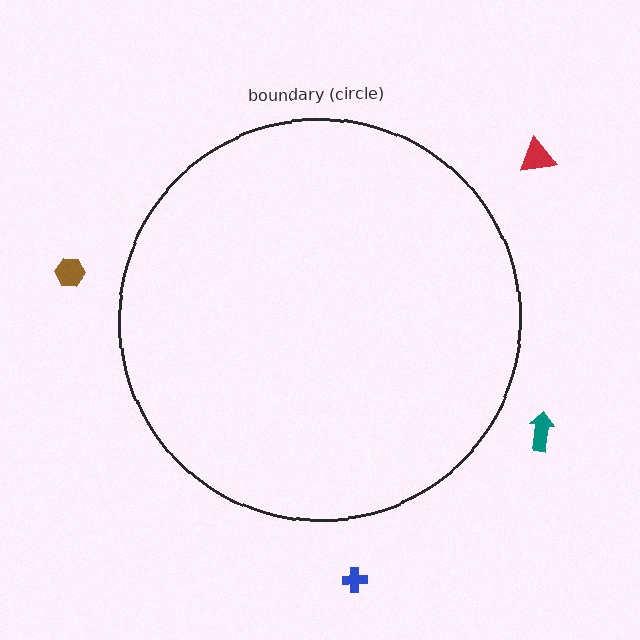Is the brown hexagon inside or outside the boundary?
Outside.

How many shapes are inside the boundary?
0 inside, 4 outside.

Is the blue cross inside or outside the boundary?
Outside.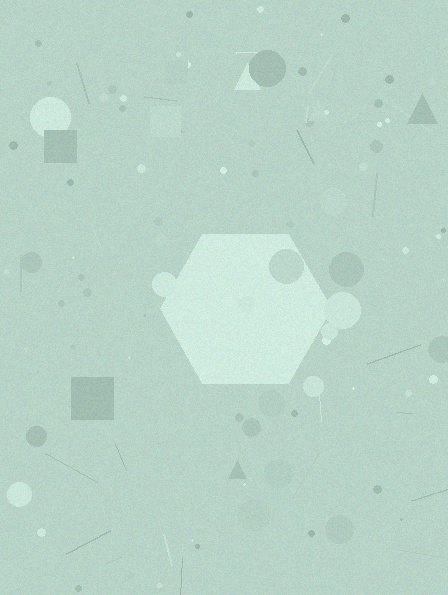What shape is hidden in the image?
A hexagon is hidden in the image.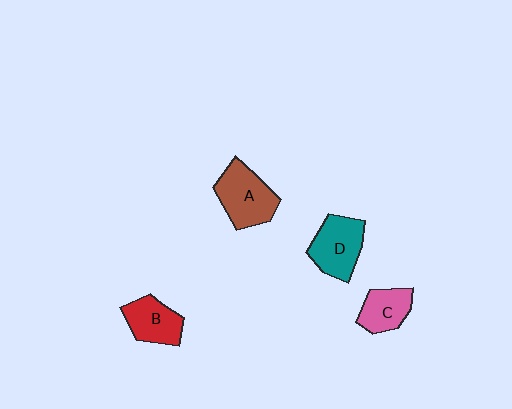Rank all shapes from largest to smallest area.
From largest to smallest: A (brown), D (teal), B (red), C (pink).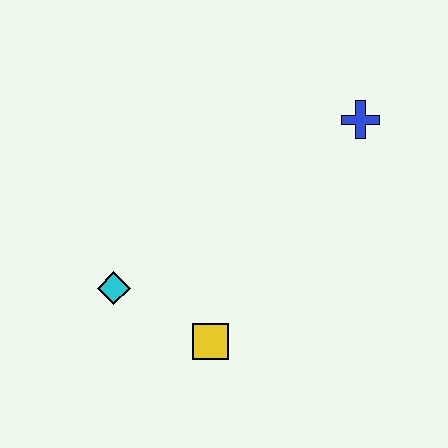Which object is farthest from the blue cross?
The cyan diamond is farthest from the blue cross.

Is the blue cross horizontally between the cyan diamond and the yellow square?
No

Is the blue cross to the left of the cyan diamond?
No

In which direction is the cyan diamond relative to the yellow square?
The cyan diamond is to the left of the yellow square.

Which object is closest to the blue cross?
The yellow square is closest to the blue cross.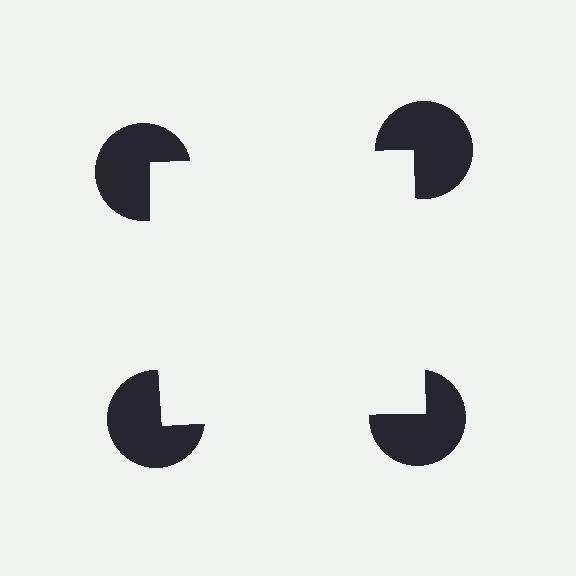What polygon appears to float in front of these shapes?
An illusory square — its edges are inferred from the aligned wedge cuts in the pac-man discs, not physically drawn.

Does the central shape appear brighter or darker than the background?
It typically appears slightly brighter than the background, even though no actual brightness change is drawn.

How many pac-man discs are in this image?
There are 4 — one at each vertex of the illusory square.